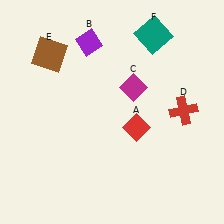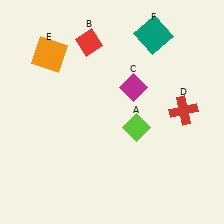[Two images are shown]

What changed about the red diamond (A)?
In Image 1, A is red. In Image 2, it changed to lime.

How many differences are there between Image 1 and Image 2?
There are 3 differences between the two images.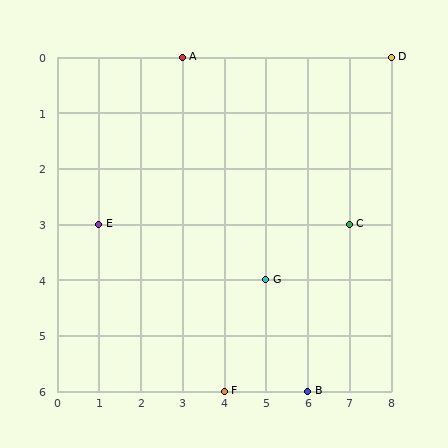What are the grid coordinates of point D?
Point D is at grid coordinates (8, 0).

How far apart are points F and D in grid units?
Points F and D are 4 columns and 6 rows apart (about 7.2 grid units diagonally).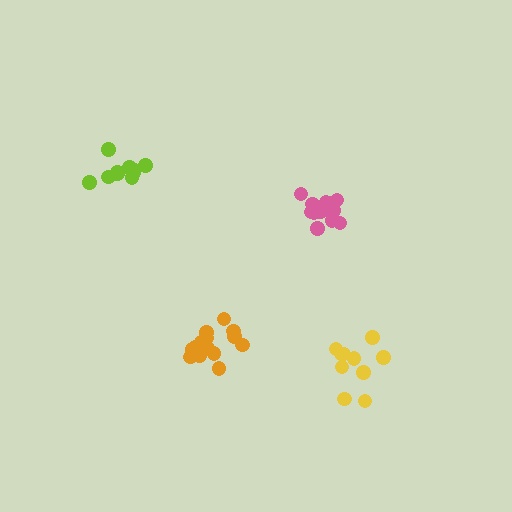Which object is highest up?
The lime cluster is topmost.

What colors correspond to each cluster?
The clusters are colored: pink, orange, lime, yellow.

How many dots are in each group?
Group 1: 12 dots, Group 2: 14 dots, Group 3: 10 dots, Group 4: 10 dots (46 total).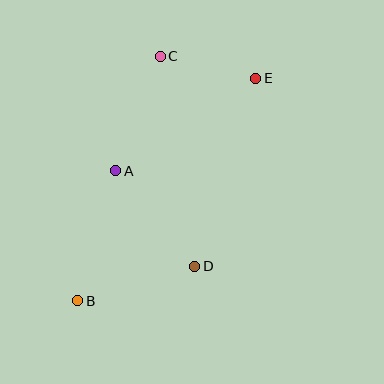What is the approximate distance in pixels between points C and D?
The distance between C and D is approximately 213 pixels.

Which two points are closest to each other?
Points C and E are closest to each other.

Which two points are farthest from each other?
Points B and E are farthest from each other.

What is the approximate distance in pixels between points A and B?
The distance between A and B is approximately 135 pixels.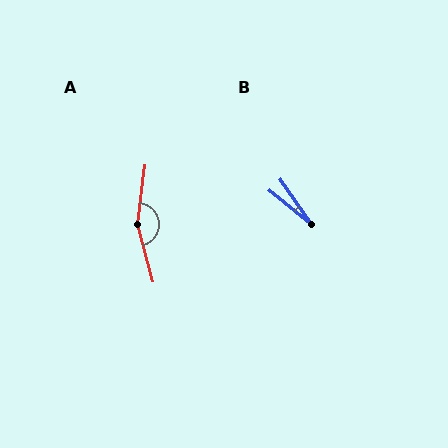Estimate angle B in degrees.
Approximately 16 degrees.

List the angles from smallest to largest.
B (16°), A (157°).